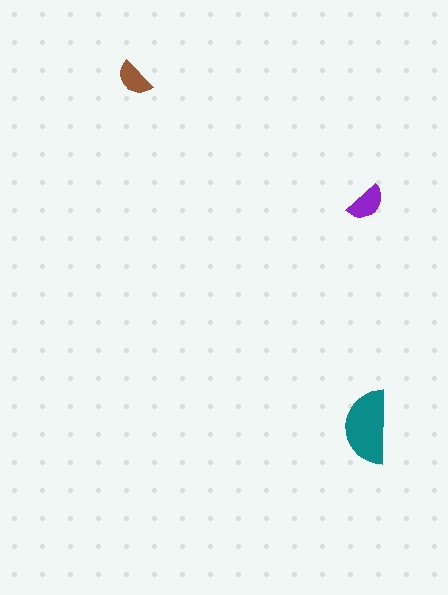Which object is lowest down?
The teal semicircle is bottommost.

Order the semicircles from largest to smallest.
the teal one, the purple one, the brown one.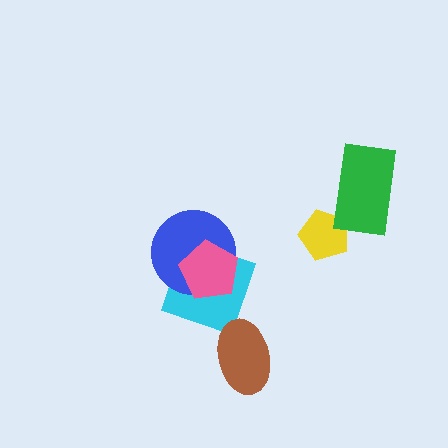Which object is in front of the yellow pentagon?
The green rectangle is in front of the yellow pentagon.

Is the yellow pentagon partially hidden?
Yes, it is partially covered by another shape.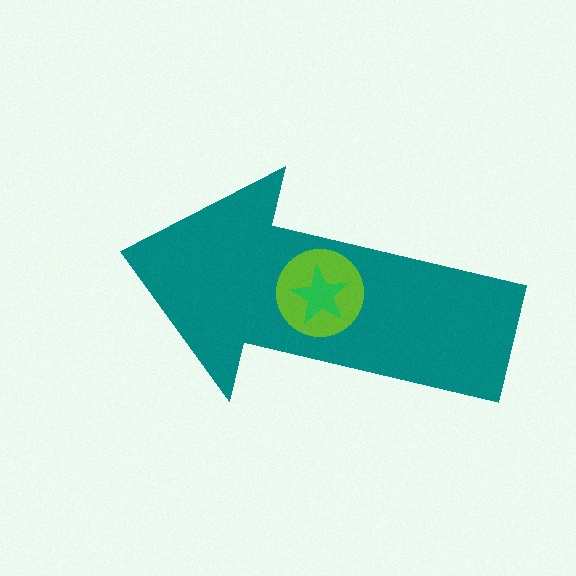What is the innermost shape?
The green star.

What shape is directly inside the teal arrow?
The lime circle.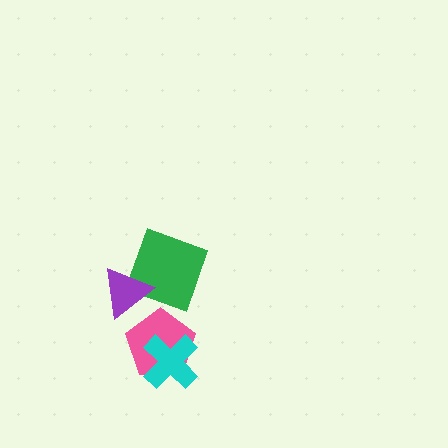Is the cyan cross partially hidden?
No, no other shape covers it.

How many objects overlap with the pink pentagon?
1 object overlaps with the pink pentagon.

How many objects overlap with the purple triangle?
1 object overlaps with the purple triangle.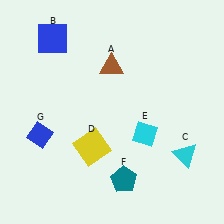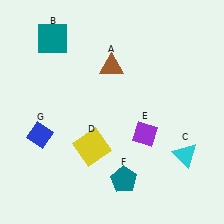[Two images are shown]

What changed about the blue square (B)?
In Image 1, B is blue. In Image 2, it changed to teal.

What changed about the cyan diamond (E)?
In Image 1, E is cyan. In Image 2, it changed to purple.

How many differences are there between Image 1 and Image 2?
There are 2 differences between the two images.